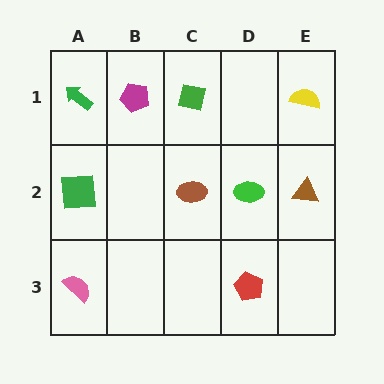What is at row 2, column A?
A green square.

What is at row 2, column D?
A green ellipse.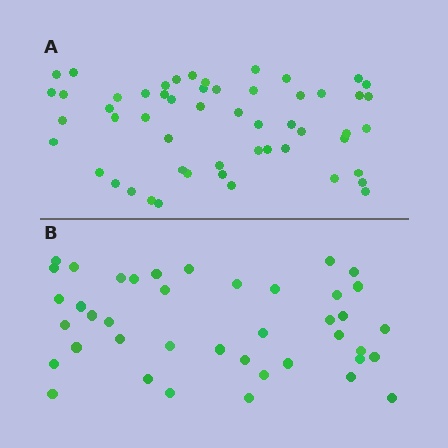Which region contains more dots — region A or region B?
Region A (the top region) has more dots.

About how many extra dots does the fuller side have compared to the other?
Region A has approximately 15 more dots than region B.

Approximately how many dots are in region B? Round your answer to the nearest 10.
About 40 dots. (The exact count is 41, which rounds to 40.)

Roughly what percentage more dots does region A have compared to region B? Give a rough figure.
About 30% more.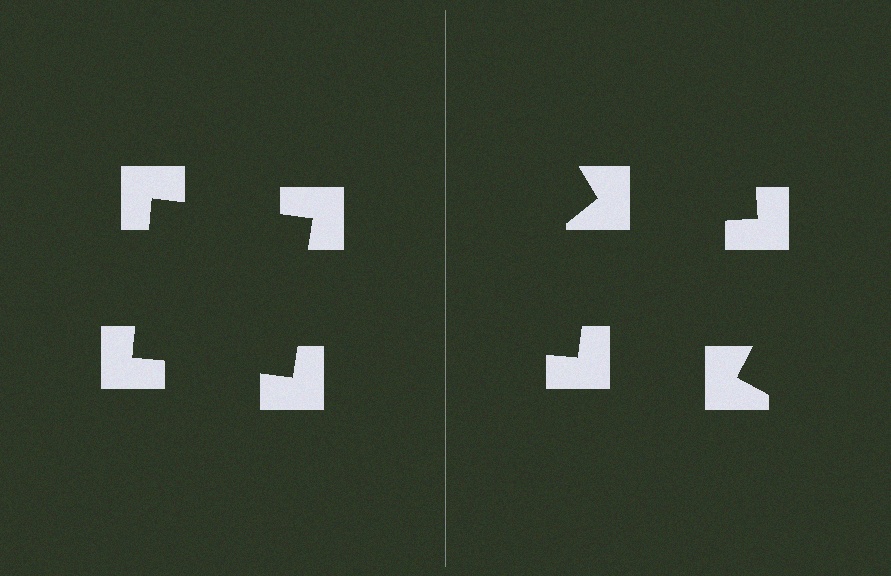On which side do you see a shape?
An illusory square appears on the left side. On the right side the wedge cuts are rotated, so no coherent shape forms.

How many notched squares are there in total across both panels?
8 — 4 on each side.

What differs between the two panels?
The notched squares are positioned identically on both sides; only the wedge orientations differ. On the left they align to a square; on the right they are misaligned.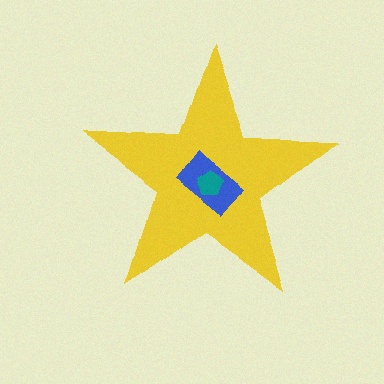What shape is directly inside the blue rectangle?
The teal pentagon.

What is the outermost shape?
The yellow star.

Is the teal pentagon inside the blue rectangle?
Yes.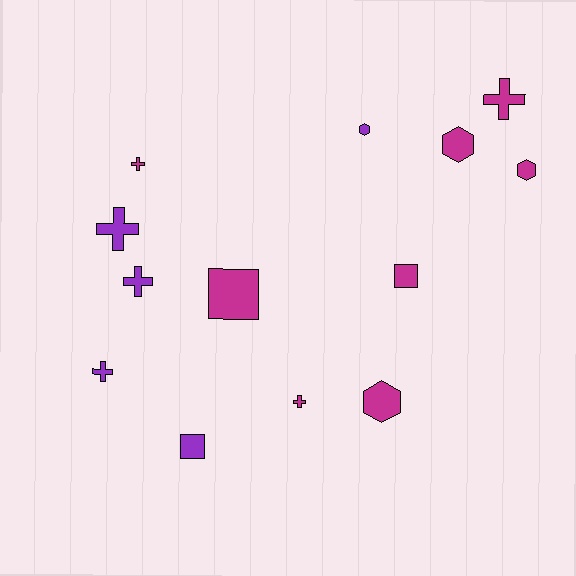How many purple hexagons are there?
There is 1 purple hexagon.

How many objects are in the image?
There are 13 objects.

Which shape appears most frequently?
Cross, with 6 objects.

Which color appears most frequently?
Magenta, with 8 objects.